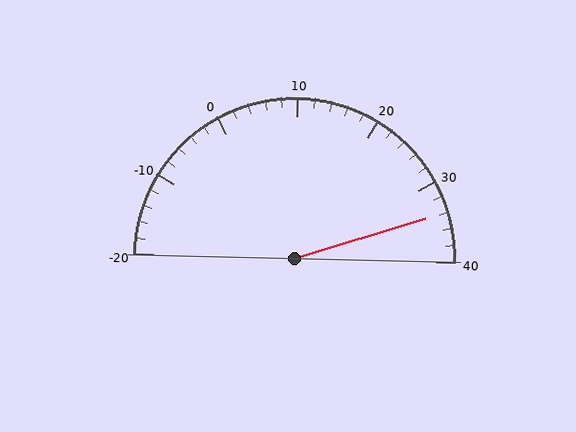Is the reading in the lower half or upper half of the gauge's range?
The reading is in the upper half of the range (-20 to 40).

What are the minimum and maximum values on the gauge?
The gauge ranges from -20 to 40.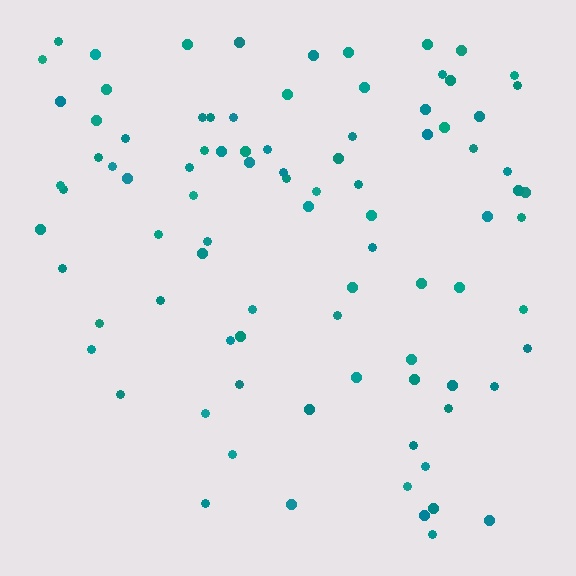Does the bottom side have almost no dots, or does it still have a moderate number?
Still a moderate number, just noticeably fewer than the top.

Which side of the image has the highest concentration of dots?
The top.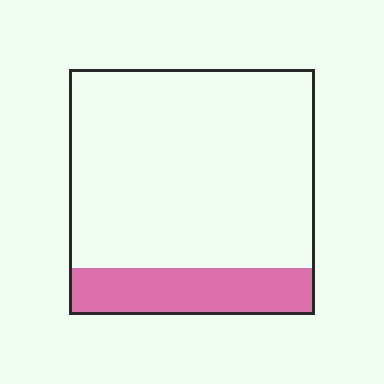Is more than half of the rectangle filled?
No.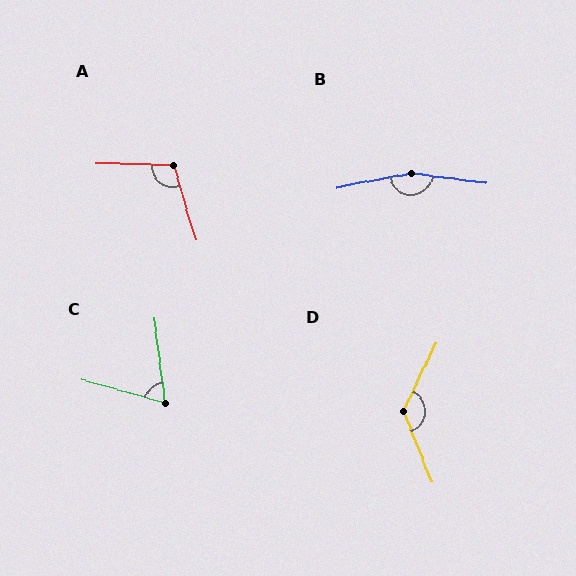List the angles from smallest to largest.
C (67°), A (108°), D (133°), B (161°).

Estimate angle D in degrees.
Approximately 133 degrees.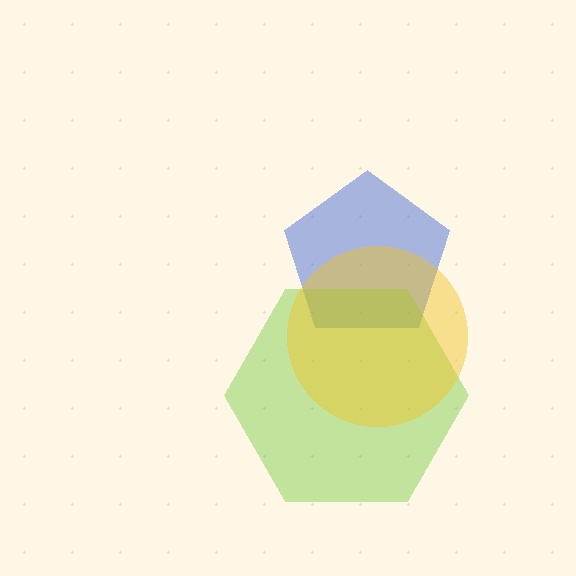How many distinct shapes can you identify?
There are 3 distinct shapes: a blue pentagon, a lime hexagon, a yellow circle.